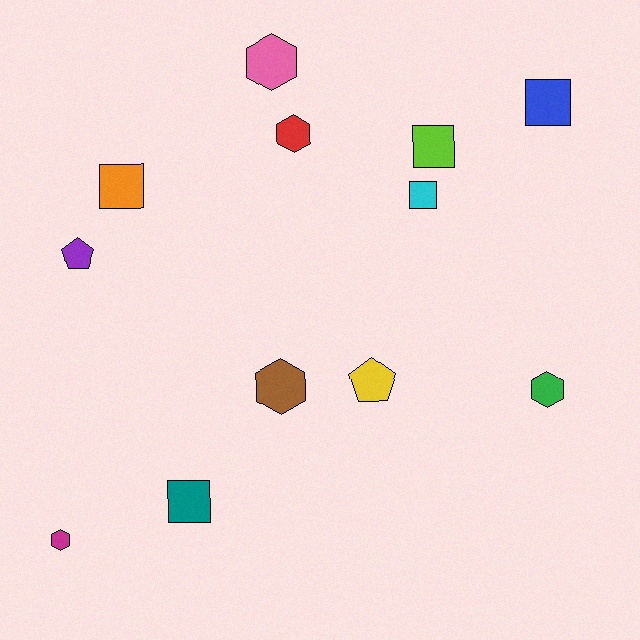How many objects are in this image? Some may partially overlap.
There are 12 objects.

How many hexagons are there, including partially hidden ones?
There are 5 hexagons.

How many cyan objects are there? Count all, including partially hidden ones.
There is 1 cyan object.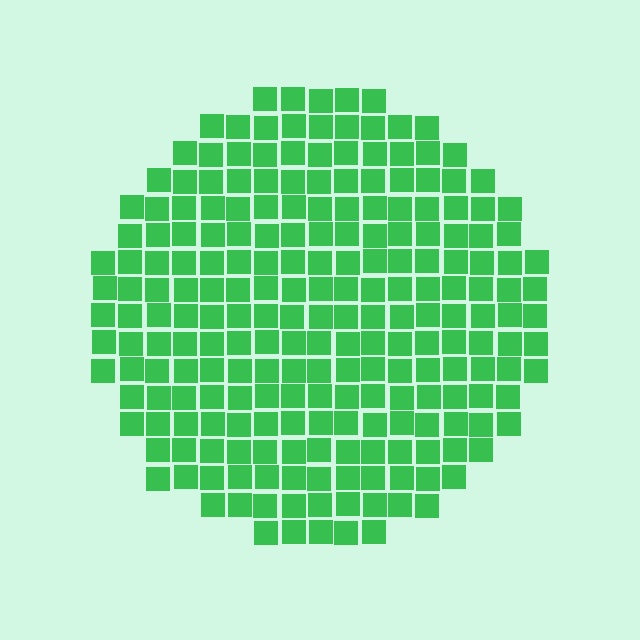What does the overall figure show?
The overall figure shows a circle.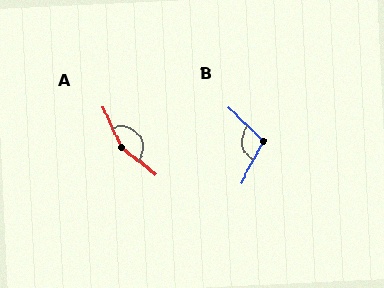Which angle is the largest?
A, at approximately 152 degrees.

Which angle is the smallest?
B, at approximately 106 degrees.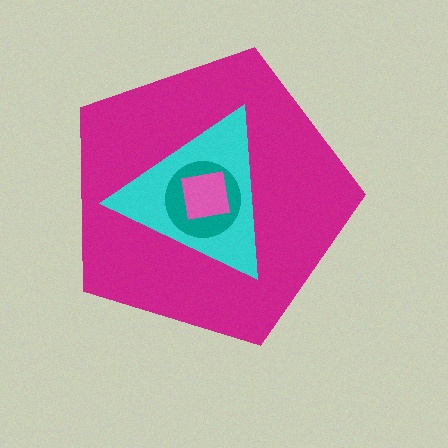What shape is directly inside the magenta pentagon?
The cyan triangle.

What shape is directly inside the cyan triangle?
The teal circle.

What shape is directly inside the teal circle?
The pink square.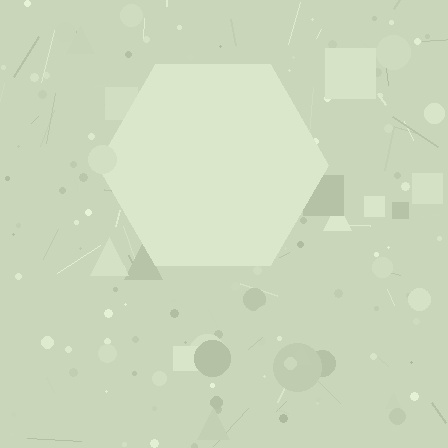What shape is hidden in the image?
A hexagon is hidden in the image.